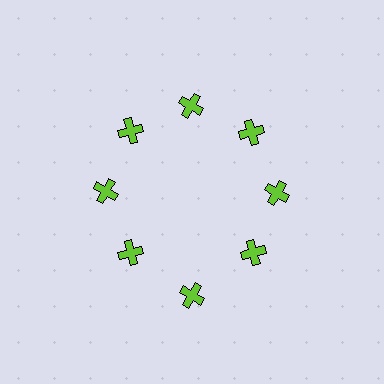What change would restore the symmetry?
The symmetry would be restored by moving it inward, back onto the ring so that all 8 crosses sit at equal angles and equal distance from the center.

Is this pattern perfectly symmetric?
No. The 8 lime crosses are arranged in a ring, but one element near the 6 o'clock position is pushed outward from the center, breaking the 8-fold rotational symmetry.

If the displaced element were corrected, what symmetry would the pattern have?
It would have 8-fold rotational symmetry — the pattern would map onto itself every 45 degrees.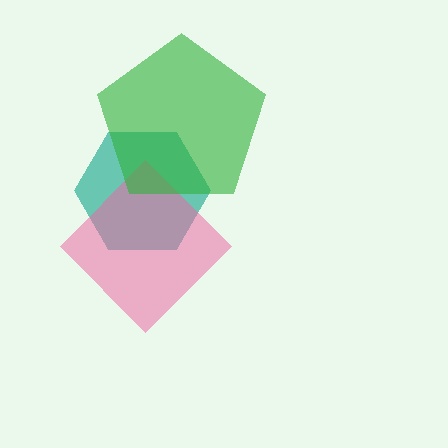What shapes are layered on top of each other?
The layered shapes are: a teal hexagon, a pink diamond, a green pentagon.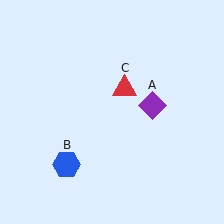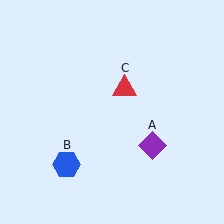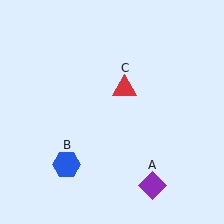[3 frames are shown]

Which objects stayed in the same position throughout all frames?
Blue hexagon (object B) and red triangle (object C) remained stationary.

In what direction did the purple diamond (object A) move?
The purple diamond (object A) moved down.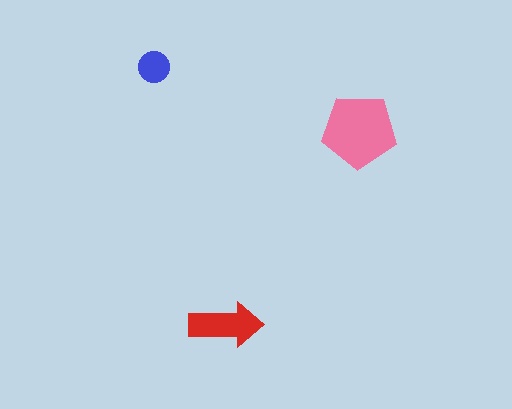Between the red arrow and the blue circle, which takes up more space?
The red arrow.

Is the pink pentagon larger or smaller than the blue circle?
Larger.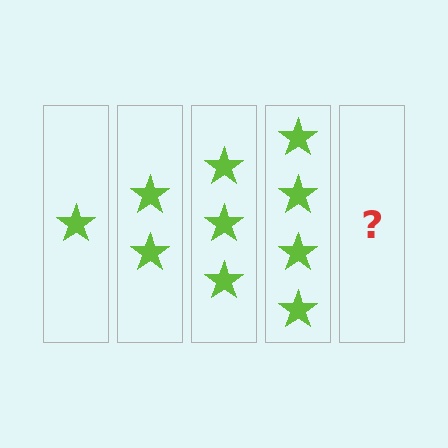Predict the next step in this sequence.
The next step is 5 stars.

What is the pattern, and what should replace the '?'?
The pattern is that each step adds one more star. The '?' should be 5 stars.